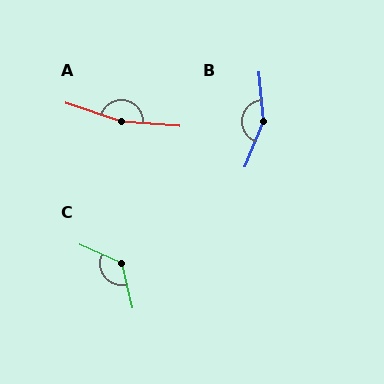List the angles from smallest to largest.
C (128°), B (153°), A (166°).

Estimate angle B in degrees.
Approximately 153 degrees.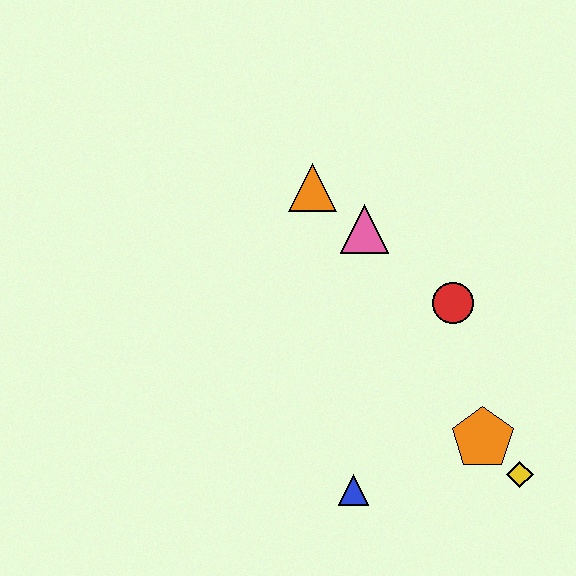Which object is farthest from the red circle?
The blue triangle is farthest from the red circle.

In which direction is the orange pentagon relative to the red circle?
The orange pentagon is below the red circle.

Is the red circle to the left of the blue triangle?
No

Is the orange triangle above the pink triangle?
Yes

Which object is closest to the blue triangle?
The orange pentagon is closest to the blue triangle.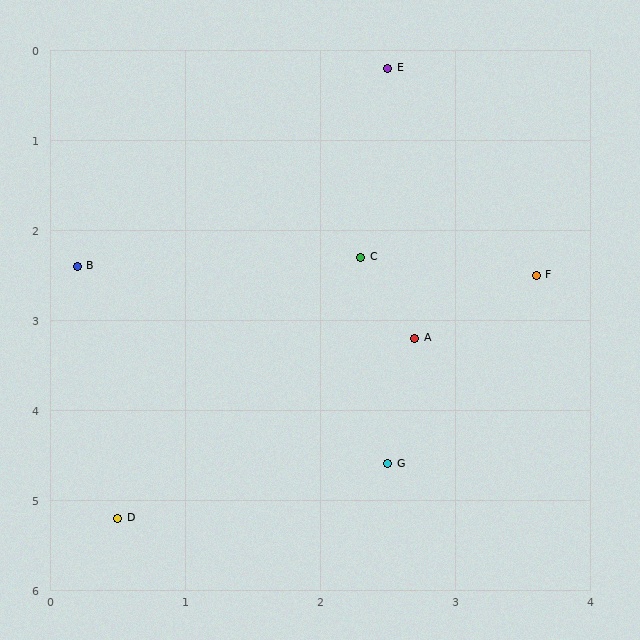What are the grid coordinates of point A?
Point A is at approximately (2.7, 3.2).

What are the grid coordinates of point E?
Point E is at approximately (2.5, 0.2).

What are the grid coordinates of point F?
Point F is at approximately (3.6, 2.5).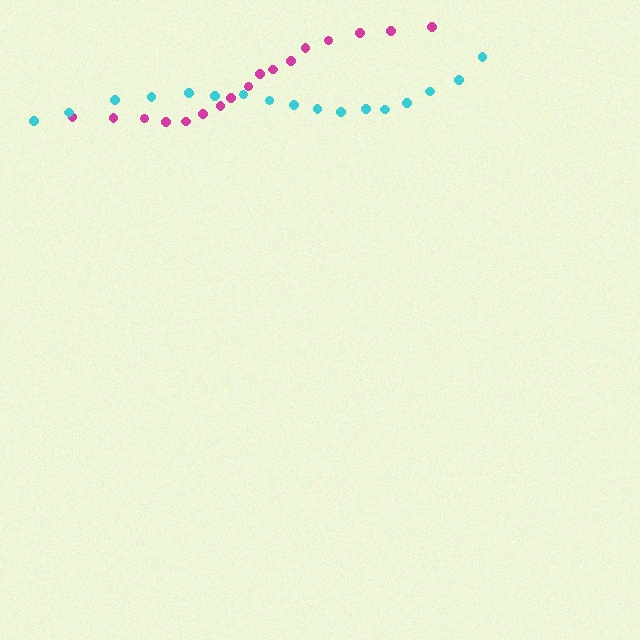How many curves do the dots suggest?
There are 2 distinct paths.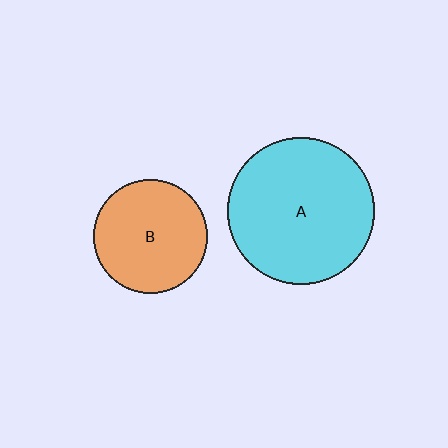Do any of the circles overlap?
No, none of the circles overlap.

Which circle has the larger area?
Circle A (cyan).